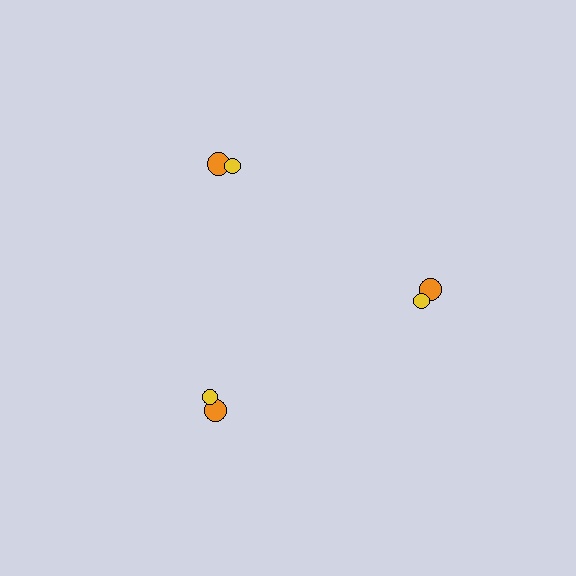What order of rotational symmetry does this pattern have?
This pattern has 3-fold rotational symmetry.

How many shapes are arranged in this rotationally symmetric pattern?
There are 6 shapes, arranged in 3 groups of 2.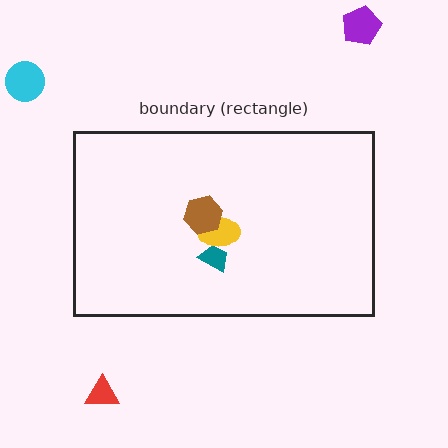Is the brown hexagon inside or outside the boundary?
Inside.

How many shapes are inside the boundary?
3 inside, 3 outside.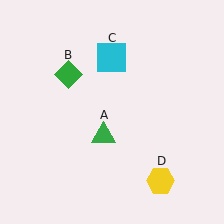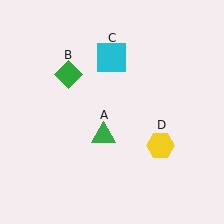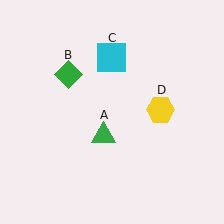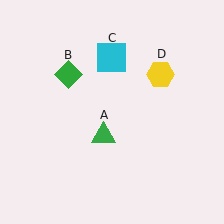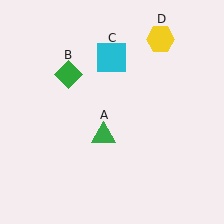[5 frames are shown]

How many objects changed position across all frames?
1 object changed position: yellow hexagon (object D).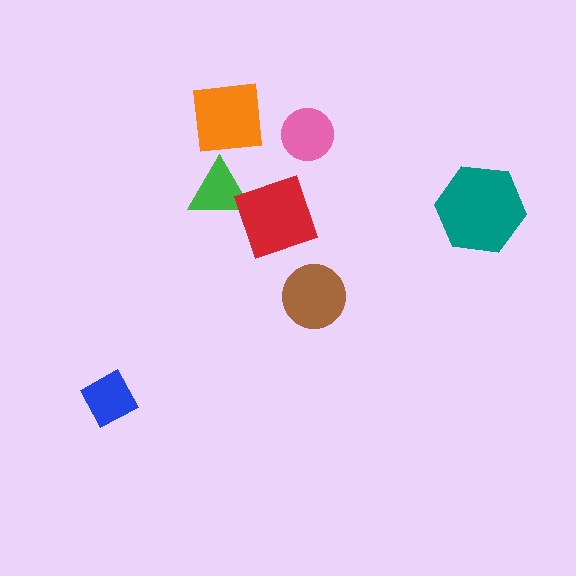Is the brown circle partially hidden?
No, no other shape covers it.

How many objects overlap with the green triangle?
1 object overlaps with the green triangle.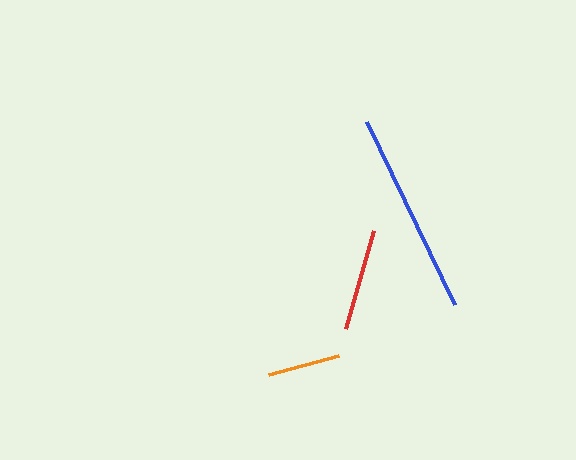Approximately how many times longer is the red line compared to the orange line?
The red line is approximately 1.4 times the length of the orange line.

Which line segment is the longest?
The blue line is the longest at approximately 203 pixels.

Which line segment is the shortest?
The orange line is the shortest at approximately 73 pixels.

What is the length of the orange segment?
The orange segment is approximately 73 pixels long.